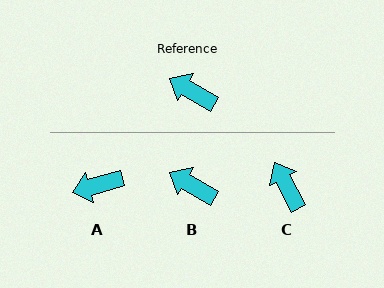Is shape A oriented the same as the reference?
No, it is off by about 46 degrees.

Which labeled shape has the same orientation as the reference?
B.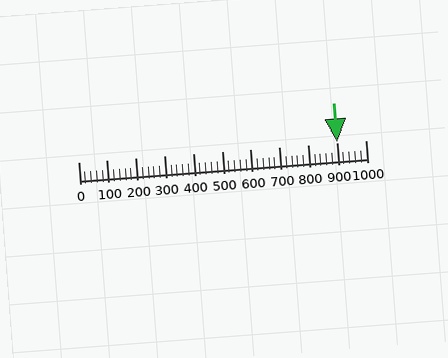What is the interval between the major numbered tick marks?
The major tick marks are spaced 100 units apart.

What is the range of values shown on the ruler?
The ruler shows values from 0 to 1000.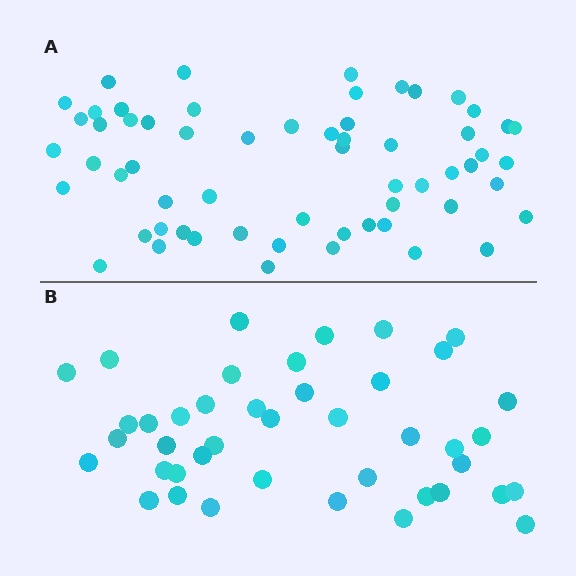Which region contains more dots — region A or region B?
Region A (the top region) has more dots.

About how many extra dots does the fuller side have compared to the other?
Region A has approximately 20 more dots than region B.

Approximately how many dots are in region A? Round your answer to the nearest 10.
About 60 dots.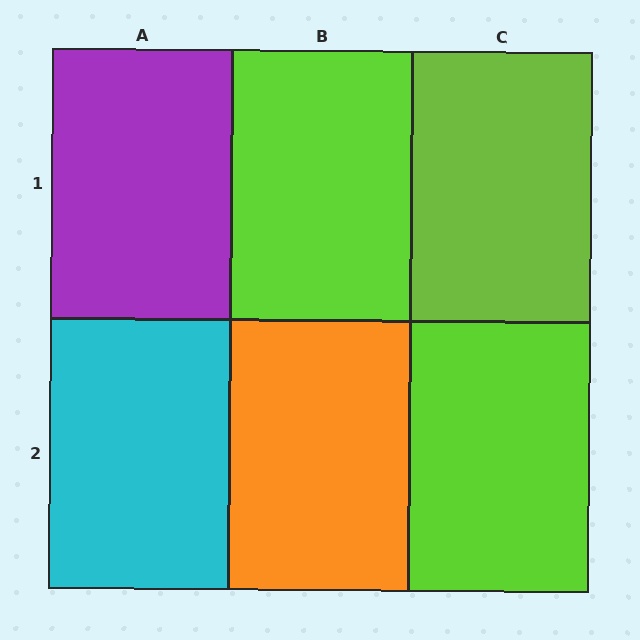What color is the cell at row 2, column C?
Lime.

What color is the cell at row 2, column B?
Orange.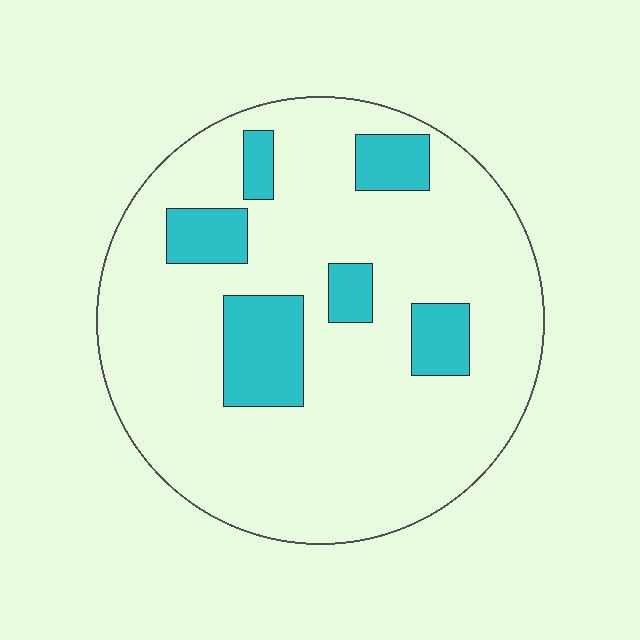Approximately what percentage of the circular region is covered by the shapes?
Approximately 15%.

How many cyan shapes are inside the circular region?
6.